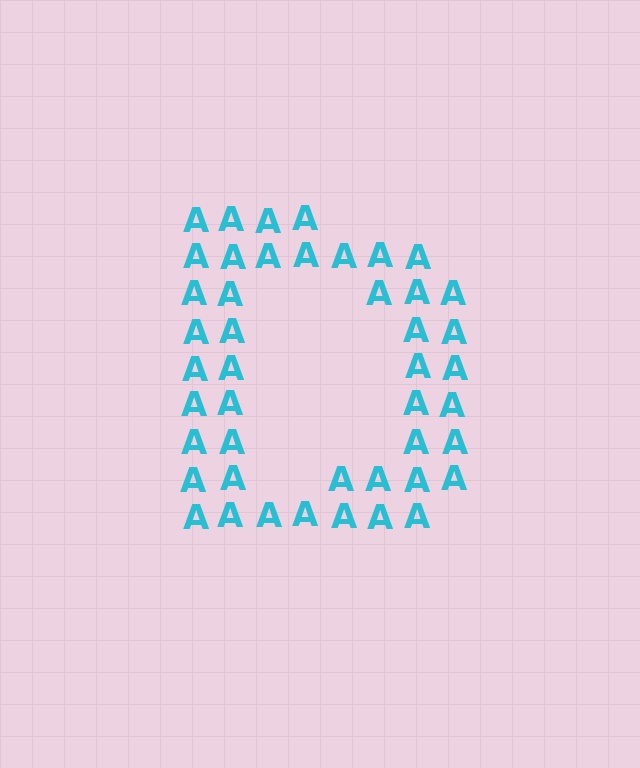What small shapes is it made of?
It is made of small letter A's.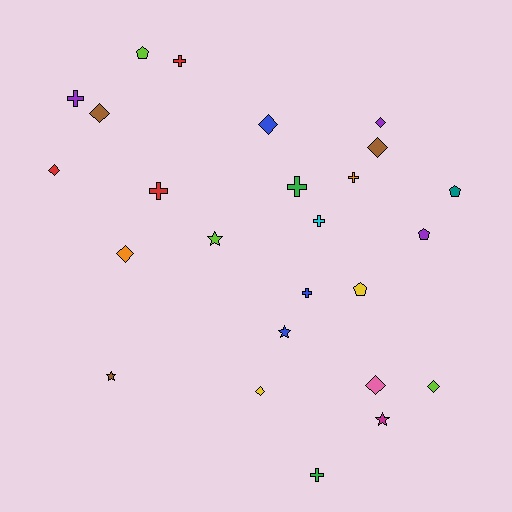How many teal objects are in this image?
There is 1 teal object.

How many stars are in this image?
There are 4 stars.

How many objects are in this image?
There are 25 objects.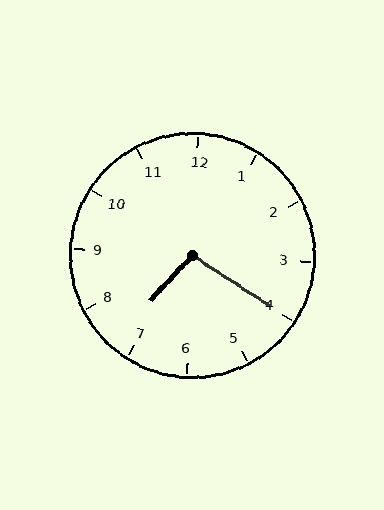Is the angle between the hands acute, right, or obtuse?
It is obtuse.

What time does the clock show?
7:20.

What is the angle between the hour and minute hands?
Approximately 100 degrees.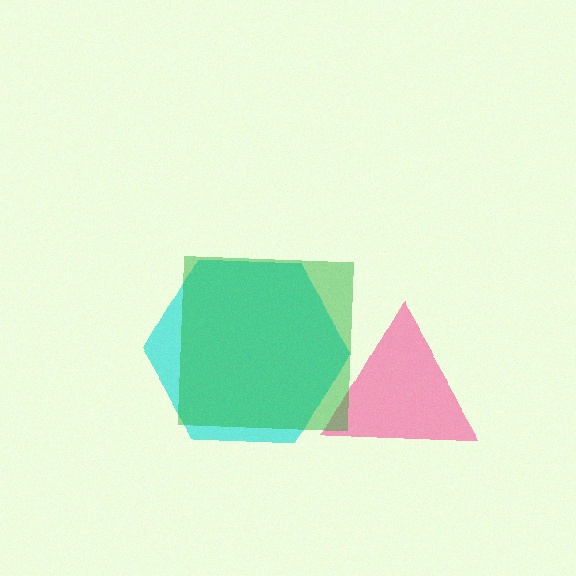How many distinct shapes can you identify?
There are 3 distinct shapes: a cyan hexagon, a pink triangle, a green square.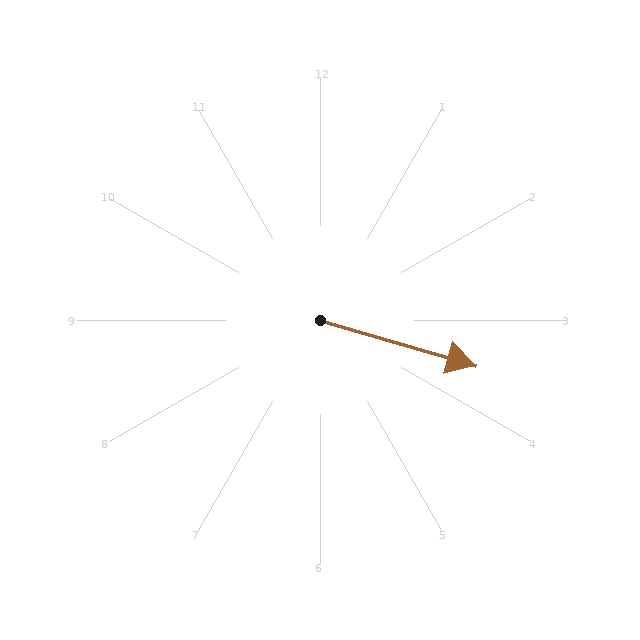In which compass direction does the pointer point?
East.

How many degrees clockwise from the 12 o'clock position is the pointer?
Approximately 106 degrees.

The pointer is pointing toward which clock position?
Roughly 4 o'clock.